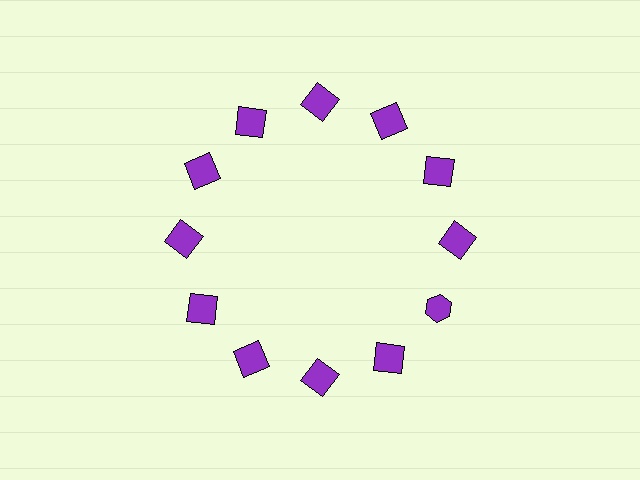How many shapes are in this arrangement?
There are 12 shapes arranged in a ring pattern.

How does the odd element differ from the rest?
It has a different shape: hexagon instead of square.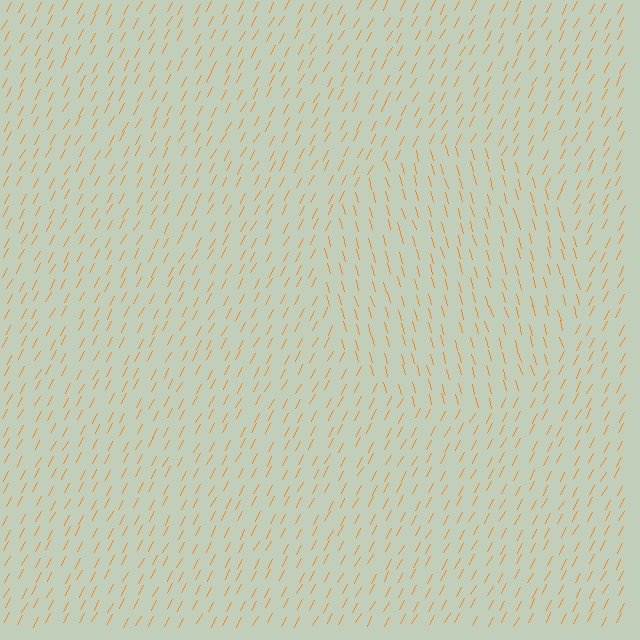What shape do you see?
I see a circle.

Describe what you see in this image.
The image is filled with small orange line segments. A circle region in the image has lines oriented differently from the surrounding lines, creating a visible texture boundary.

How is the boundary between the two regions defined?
The boundary is defined purely by a change in line orientation (approximately 45 degrees difference). All lines are the same color and thickness.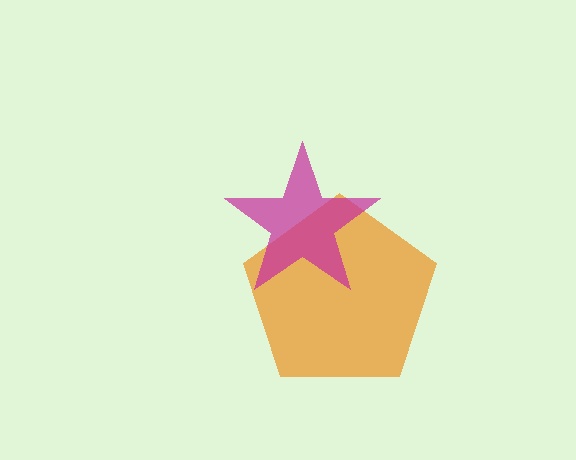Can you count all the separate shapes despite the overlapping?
Yes, there are 2 separate shapes.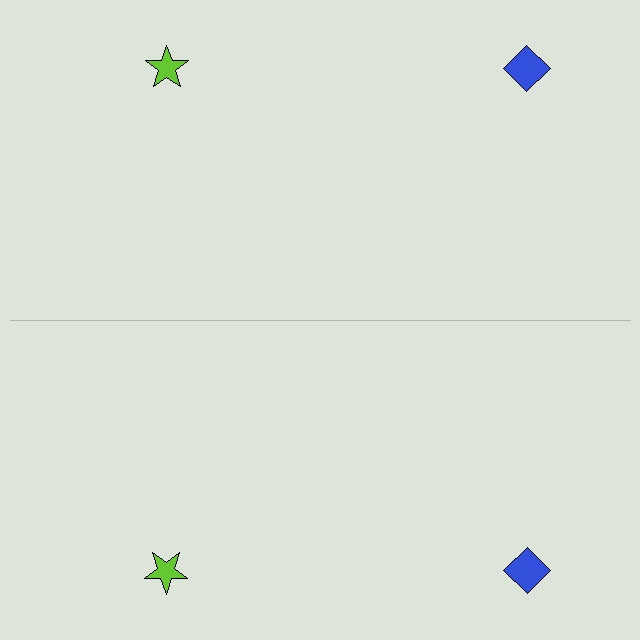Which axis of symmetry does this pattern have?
The pattern has a horizontal axis of symmetry running through the center of the image.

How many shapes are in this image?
There are 4 shapes in this image.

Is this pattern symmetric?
Yes, this pattern has bilateral (reflection) symmetry.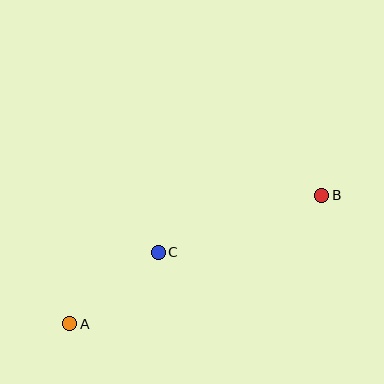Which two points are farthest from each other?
Points A and B are farthest from each other.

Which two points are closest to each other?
Points A and C are closest to each other.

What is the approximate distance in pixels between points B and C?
The distance between B and C is approximately 173 pixels.